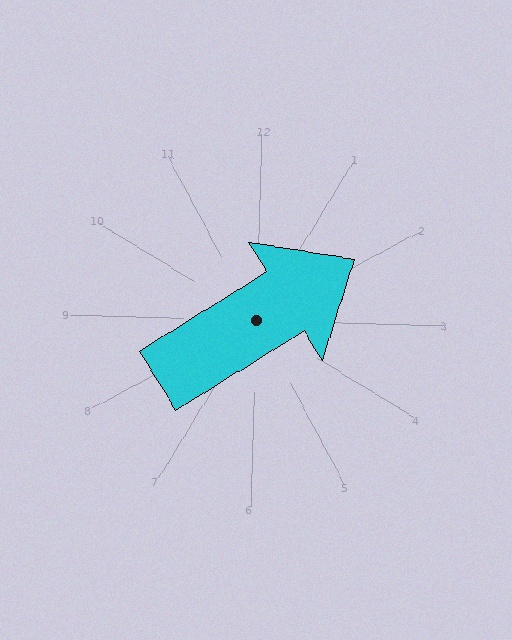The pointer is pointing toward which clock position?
Roughly 2 o'clock.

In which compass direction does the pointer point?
Northeast.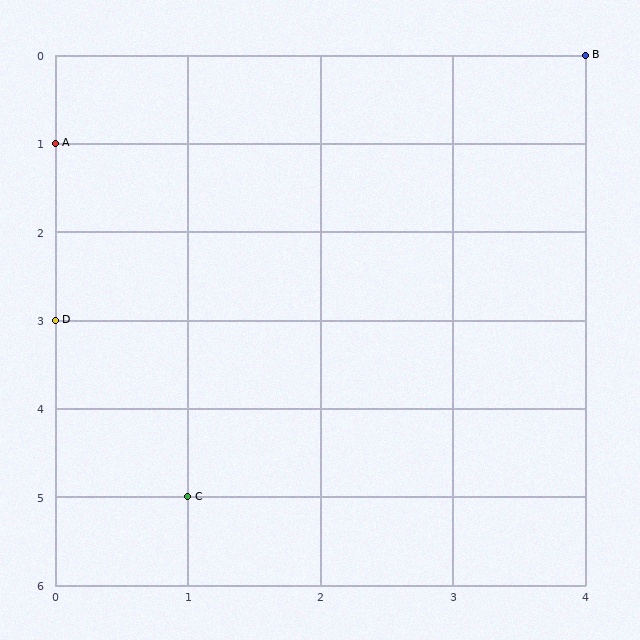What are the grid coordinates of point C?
Point C is at grid coordinates (1, 5).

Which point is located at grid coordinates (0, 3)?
Point D is at (0, 3).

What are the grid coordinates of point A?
Point A is at grid coordinates (0, 1).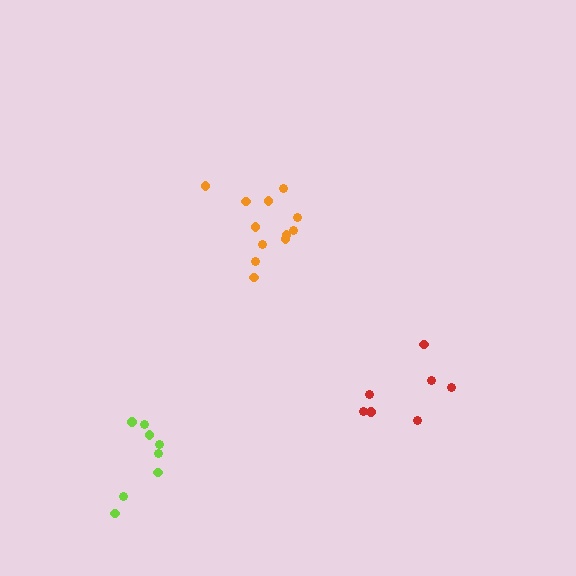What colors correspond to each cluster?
The clusters are colored: orange, lime, red.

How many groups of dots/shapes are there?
There are 3 groups.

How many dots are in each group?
Group 1: 12 dots, Group 2: 8 dots, Group 3: 7 dots (27 total).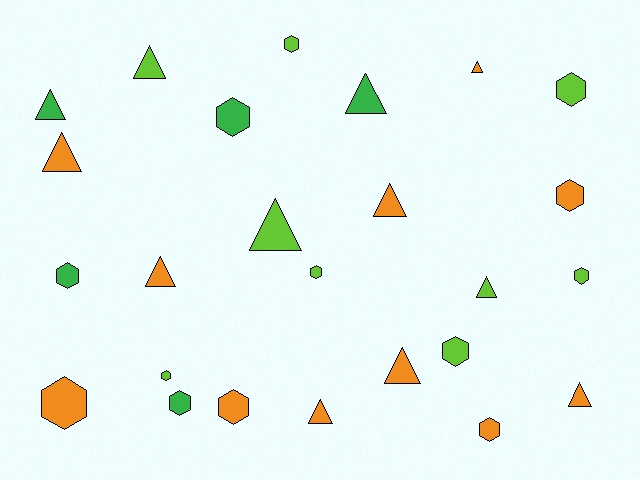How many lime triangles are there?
There are 3 lime triangles.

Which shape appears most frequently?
Hexagon, with 13 objects.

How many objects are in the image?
There are 25 objects.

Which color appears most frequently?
Orange, with 11 objects.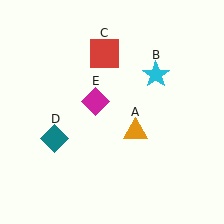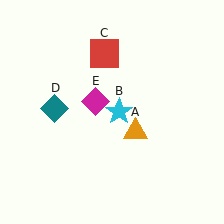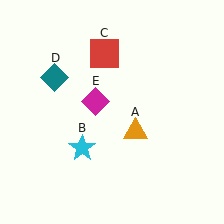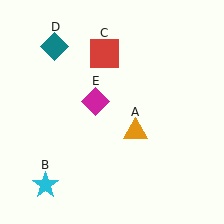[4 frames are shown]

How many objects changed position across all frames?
2 objects changed position: cyan star (object B), teal diamond (object D).